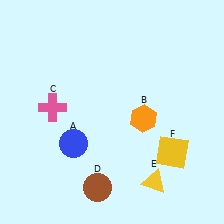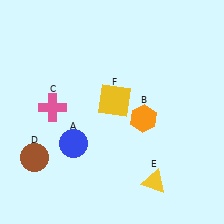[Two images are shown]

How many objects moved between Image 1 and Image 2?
2 objects moved between the two images.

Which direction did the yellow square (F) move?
The yellow square (F) moved left.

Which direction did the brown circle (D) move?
The brown circle (D) moved left.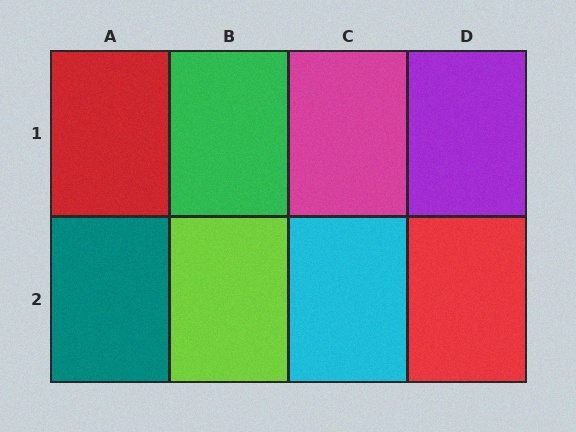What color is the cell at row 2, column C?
Cyan.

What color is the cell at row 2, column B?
Lime.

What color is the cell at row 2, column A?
Teal.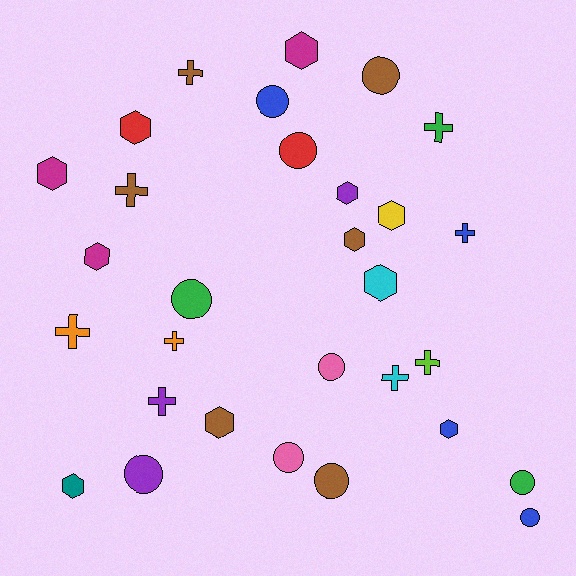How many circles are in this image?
There are 10 circles.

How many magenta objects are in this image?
There are 3 magenta objects.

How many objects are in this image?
There are 30 objects.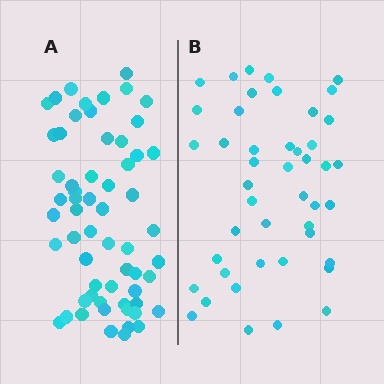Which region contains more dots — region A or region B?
Region A (the left region) has more dots.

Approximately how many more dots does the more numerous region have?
Region A has approximately 15 more dots than region B.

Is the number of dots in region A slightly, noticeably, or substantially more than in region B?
Region A has noticeably more, but not dramatically so. The ratio is roughly 1.3 to 1.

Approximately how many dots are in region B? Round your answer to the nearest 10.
About 40 dots. (The exact count is 45, which rounds to 40.)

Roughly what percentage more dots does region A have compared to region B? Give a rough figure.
About 35% more.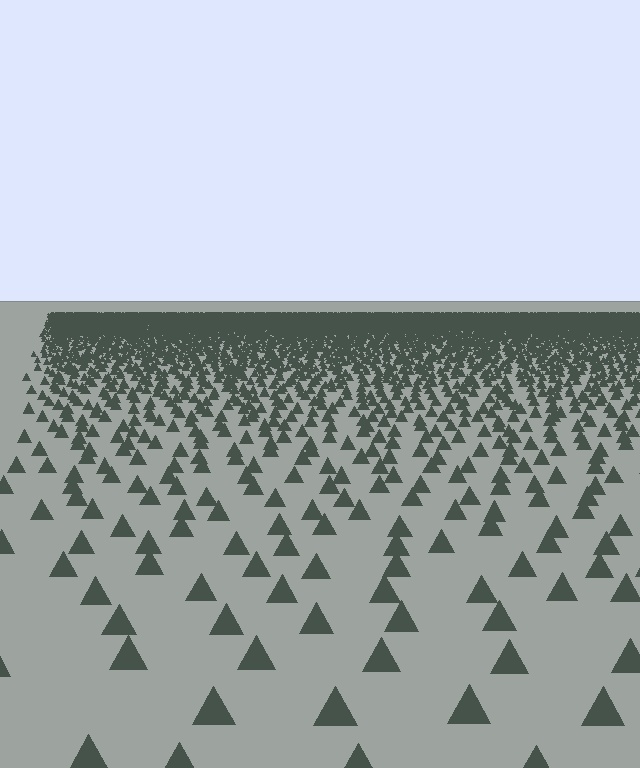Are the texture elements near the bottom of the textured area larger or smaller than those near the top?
Larger. Near the bottom, elements are closer to the viewer and appear at a bigger on-screen size.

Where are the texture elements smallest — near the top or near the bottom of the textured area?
Near the top.